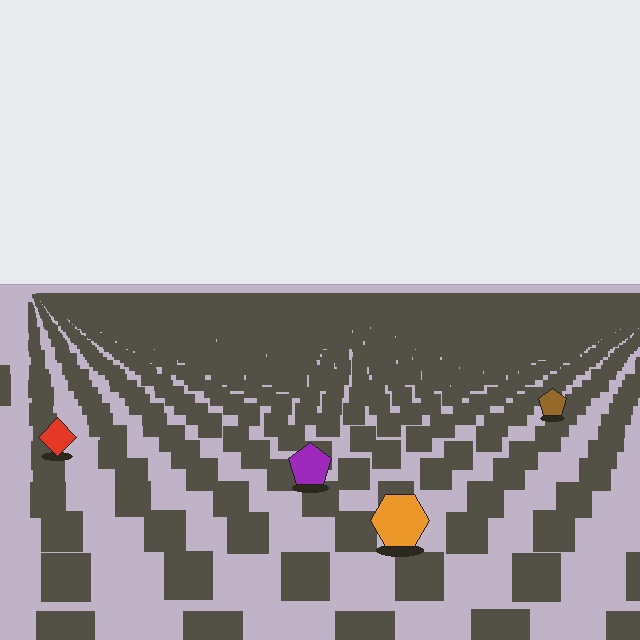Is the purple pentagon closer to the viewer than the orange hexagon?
No. The orange hexagon is closer — you can tell from the texture gradient: the ground texture is coarser near it.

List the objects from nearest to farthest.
From nearest to farthest: the orange hexagon, the purple pentagon, the red diamond, the brown pentagon.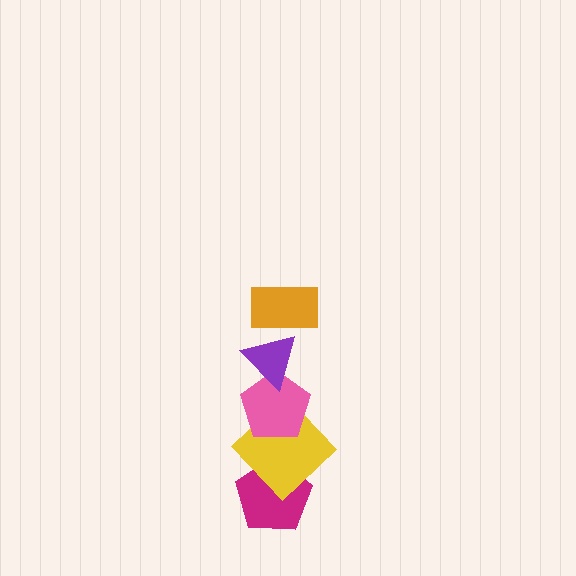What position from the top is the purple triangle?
The purple triangle is 2nd from the top.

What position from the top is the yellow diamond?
The yellow diamond is 4th from the top.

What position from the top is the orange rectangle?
The orange rectangle is 1st from the top.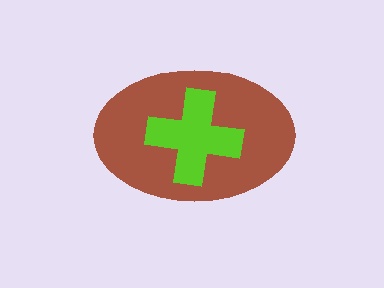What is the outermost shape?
The brown ellipse.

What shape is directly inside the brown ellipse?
The lime cross.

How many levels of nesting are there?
2.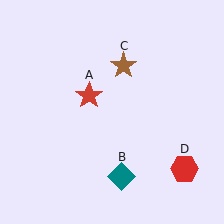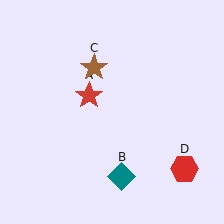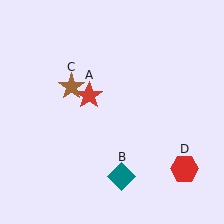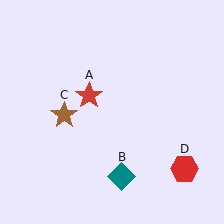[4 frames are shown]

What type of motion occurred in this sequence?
The brown star (object C) rotated counterclockwise around the center of the scene.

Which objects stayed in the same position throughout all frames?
Red star (object A) and teal diamond (object B) and red hexagon (object D) remained stationary.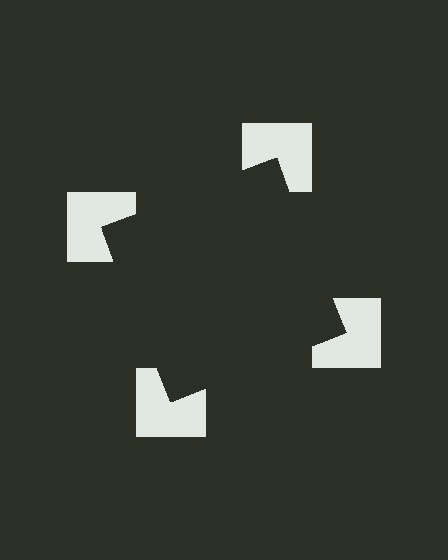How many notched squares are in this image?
There are 4 — one at each vertex of the illusory square.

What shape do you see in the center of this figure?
An illusory square — its edges are inferred from the aligned wedge cuts in the notched squares, not physically drawn.